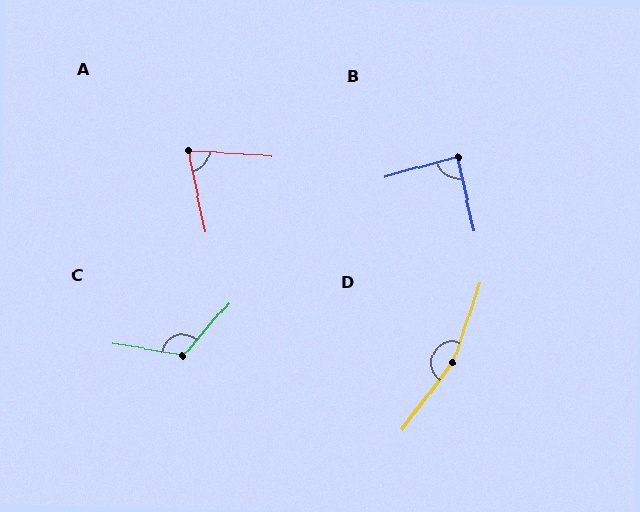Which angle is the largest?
D, at approximately 162 degrees.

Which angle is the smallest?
A, at approximately 75 degrees.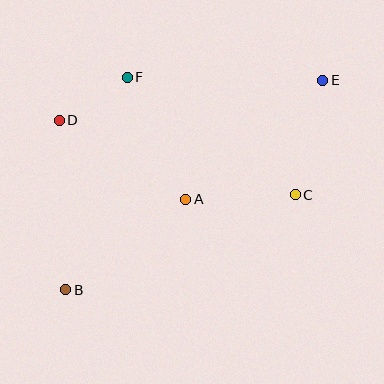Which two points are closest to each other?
Points D and F are closest to each other.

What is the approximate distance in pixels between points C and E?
The distance between C and E is approximately 118 pixels.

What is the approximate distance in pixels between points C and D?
The distance between C and D is approximately 248 pixels.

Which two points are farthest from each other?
Points B and E are farthest from each other.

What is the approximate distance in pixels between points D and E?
The distance between D and E is approximately 267 pixels.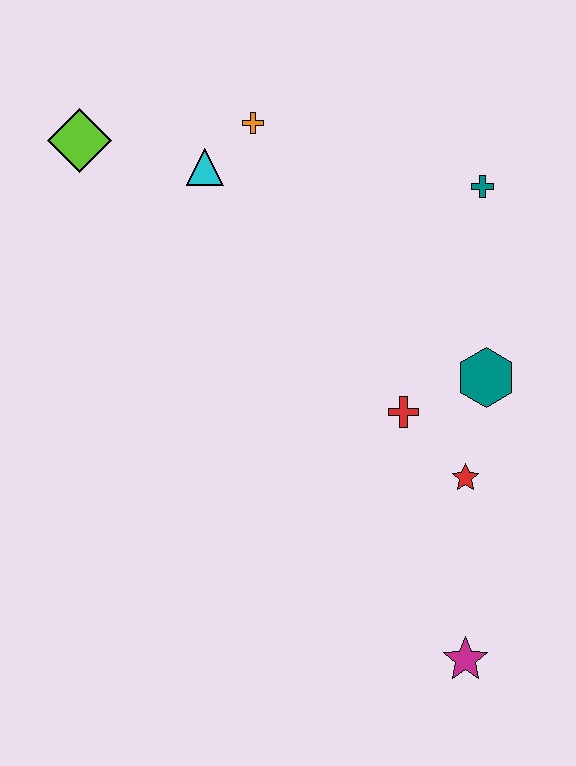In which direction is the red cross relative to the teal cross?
The red cross is below the teal cross.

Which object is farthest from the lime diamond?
The magenta star is farthest from the lime diamond.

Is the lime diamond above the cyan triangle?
Yes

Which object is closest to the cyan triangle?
The orange cross is closest to the cyan triangle.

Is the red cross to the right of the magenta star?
No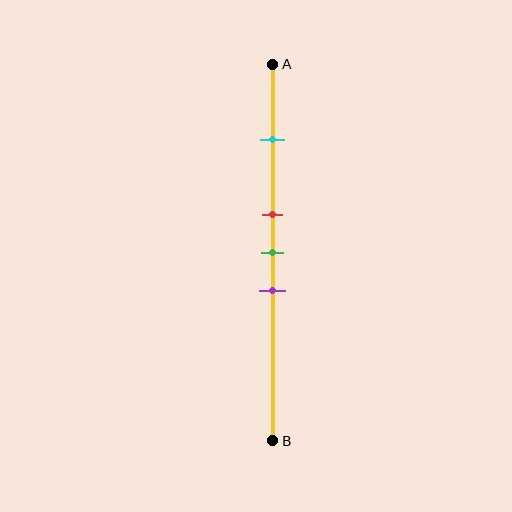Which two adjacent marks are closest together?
The red and green marks are the closest adjacent pair.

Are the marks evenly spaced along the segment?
No, the marks are not evenly spaced.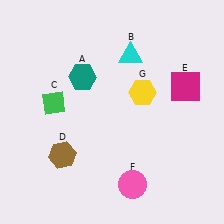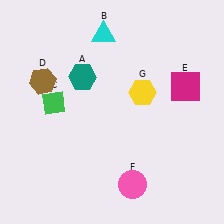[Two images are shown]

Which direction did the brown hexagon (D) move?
The brown hexagon (D) moved up.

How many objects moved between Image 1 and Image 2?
2 objects moved between the two images.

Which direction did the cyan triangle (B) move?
The cyan triangle (B) moved left.